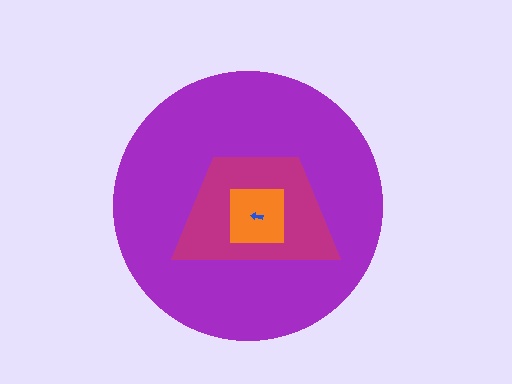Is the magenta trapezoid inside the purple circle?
Yes.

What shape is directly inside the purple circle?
The magenta trapezoid.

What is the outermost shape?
The purple circle.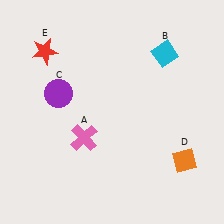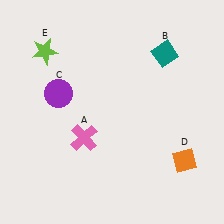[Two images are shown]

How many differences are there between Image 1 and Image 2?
There are 2 differences between the two images.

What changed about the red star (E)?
In Image 1, E is red. In Image 2, it changed to lime.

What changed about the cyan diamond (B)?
In Image 1, B is cyan. In Image 2, it changed to teal.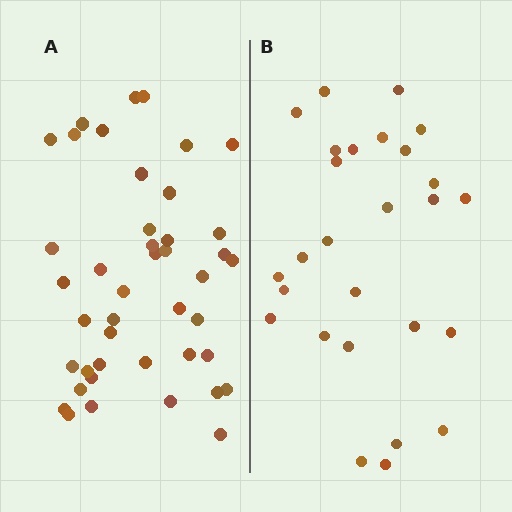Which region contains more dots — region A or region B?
Region A (the left region) has more dots.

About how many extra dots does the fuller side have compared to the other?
Region A has approximately 15 more dots than region B.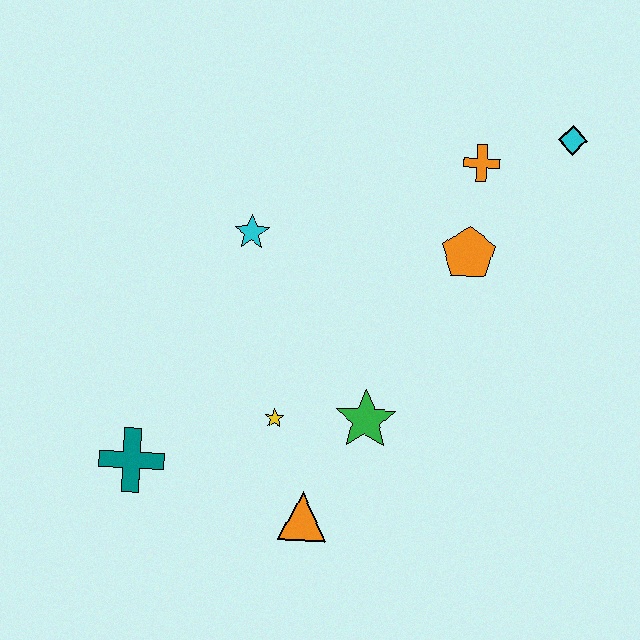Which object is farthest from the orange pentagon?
The teal cross is farthest from the orange pentagon.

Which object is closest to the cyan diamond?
The orange cross is closest to the cyan diamond.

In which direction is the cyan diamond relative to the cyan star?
The cyan diamond is to the right of the cyan star.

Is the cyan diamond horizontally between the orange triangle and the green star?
No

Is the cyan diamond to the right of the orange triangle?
Yes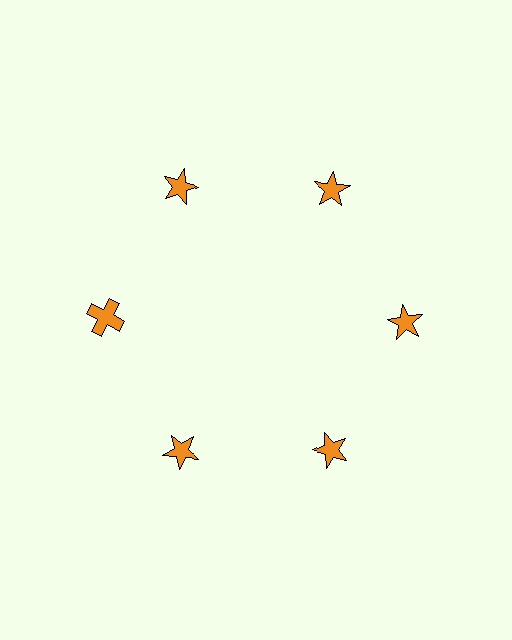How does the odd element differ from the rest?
It has a different shape: cross instead of star.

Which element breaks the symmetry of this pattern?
The orange cross at roughly the 9 o'clock position breaks the symmetry. All other shapes are orange stars.